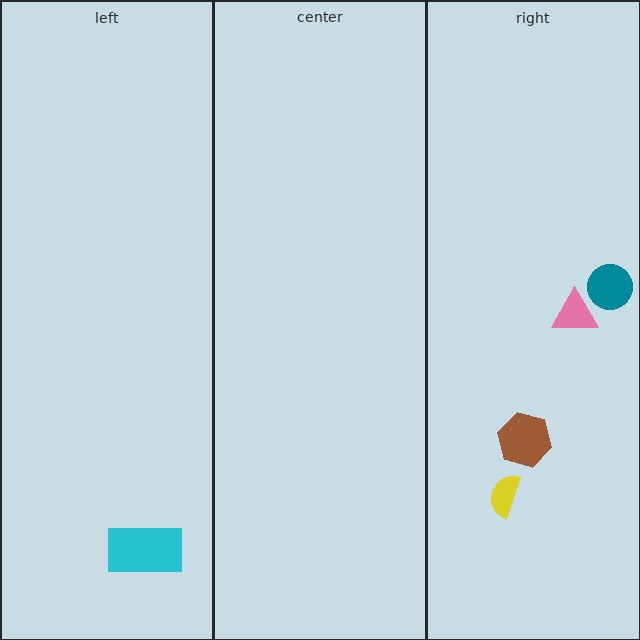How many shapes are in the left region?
1.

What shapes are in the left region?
The cyan rectangle.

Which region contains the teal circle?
The right region.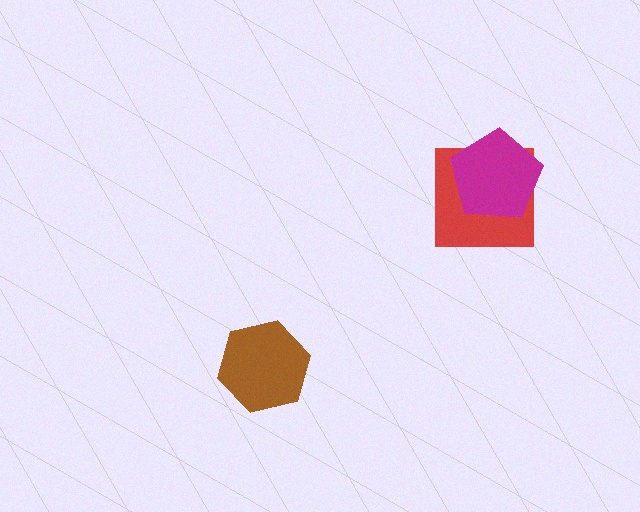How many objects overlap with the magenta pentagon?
1 object overlaps with the magenta pentagon.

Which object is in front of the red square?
The magenta pentagon is in front of the red square.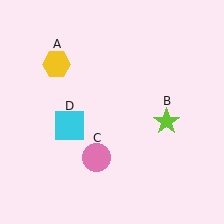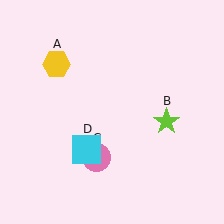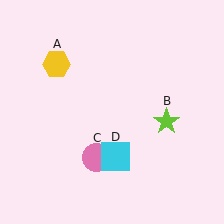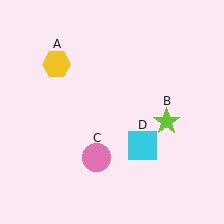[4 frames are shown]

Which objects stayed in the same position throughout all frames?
Yellow hexagon (object A) and lime star (object B) and pink circle (object C) remained stationary.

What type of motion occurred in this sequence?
The cyan square (object D) rotated counterclockwise around the center of the scene.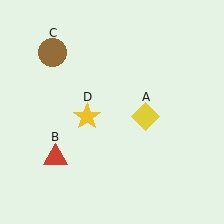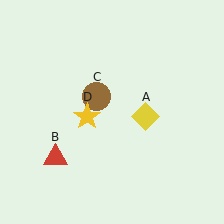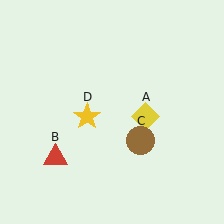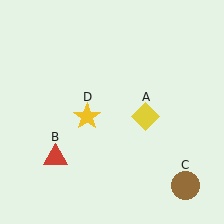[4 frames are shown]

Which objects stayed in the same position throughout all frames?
Yellow diamond (object A) and red triangle (object B) and yellow star (object D) remained stationary.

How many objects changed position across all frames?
1 object changed position: brown circle (object C).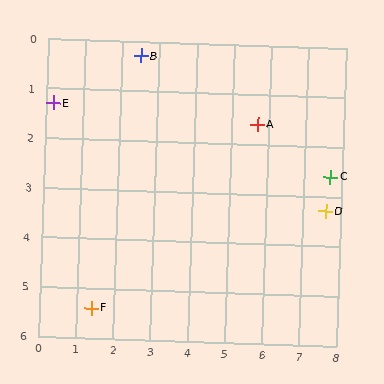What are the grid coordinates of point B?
Point B is at approximately (2.5, 0.3).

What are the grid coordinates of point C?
Point C is at approximately (7.7, 2.6).